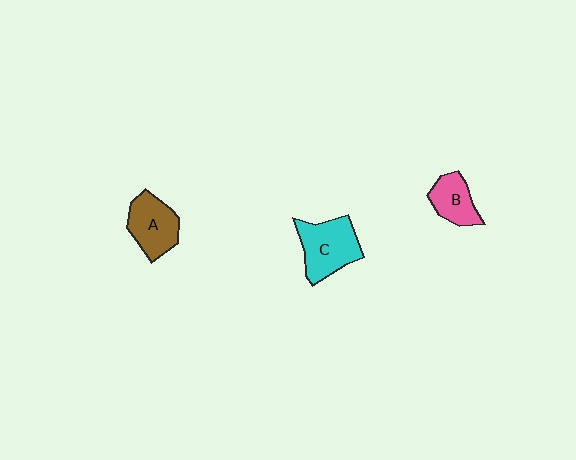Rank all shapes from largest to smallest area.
From largest to smallest: C (cyan), A (brown), B (pink).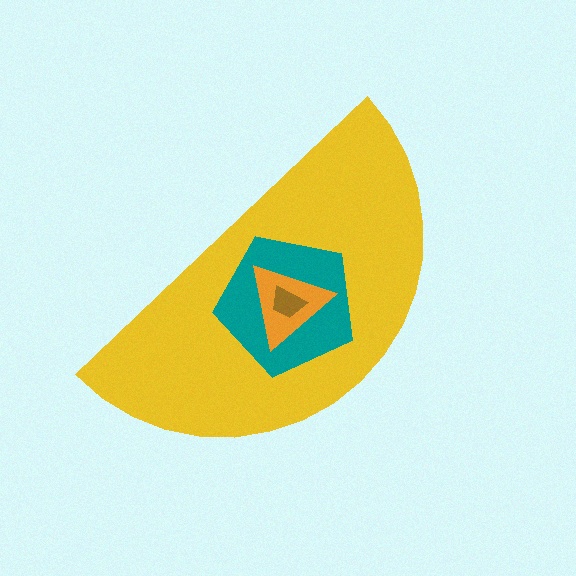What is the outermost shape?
The yellow semicircle.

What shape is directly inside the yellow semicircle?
The teal pentagon.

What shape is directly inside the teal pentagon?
The orange triangle.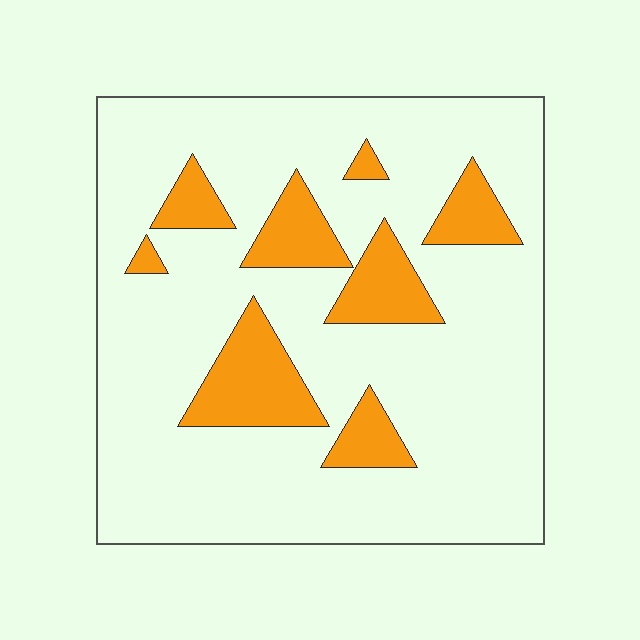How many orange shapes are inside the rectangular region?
8.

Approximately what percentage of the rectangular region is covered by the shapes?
Approximately 20%.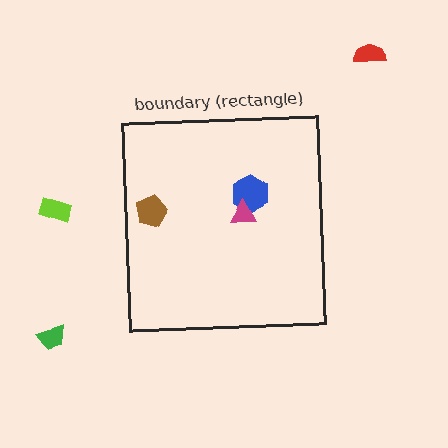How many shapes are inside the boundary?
3 inside, 3 outside.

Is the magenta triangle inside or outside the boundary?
Inside.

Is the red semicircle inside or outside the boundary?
Outside.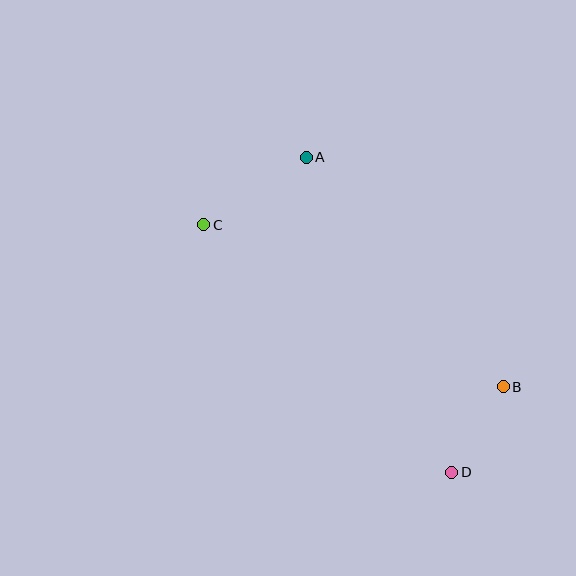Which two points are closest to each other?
Points B and D are closest to each other.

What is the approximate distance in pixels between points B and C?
The distance between B and C is approximately 340 pixels.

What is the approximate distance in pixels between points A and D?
The distance between A and D is approximately 347 pixels.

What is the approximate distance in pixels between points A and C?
The distance between A and C is approximately 123 pixels.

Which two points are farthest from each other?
Points C and D are farthest from each other.